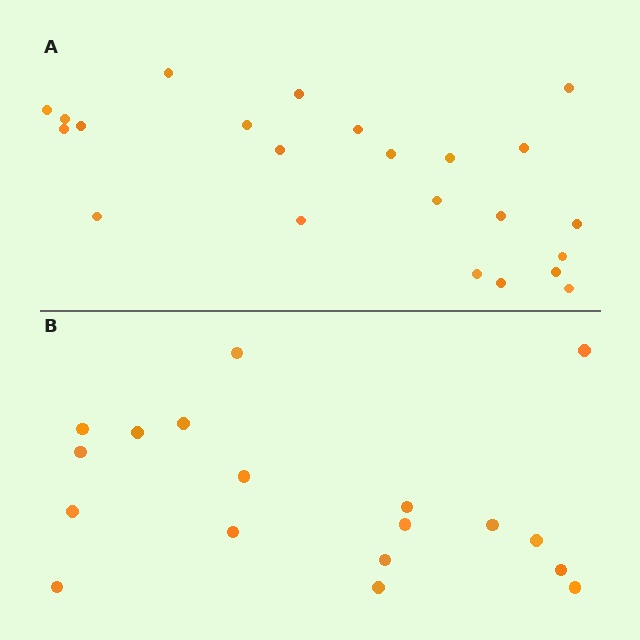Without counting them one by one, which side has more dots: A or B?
Region A (the top region) has more dots.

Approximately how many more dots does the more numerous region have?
Region A has about 5 more dots than region B.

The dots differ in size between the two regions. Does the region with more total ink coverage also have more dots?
No. Region B has more total ink coverage because its dots are larger, but region A actually contains more individual dots. Total area can be misleading — the number of items is what matters here.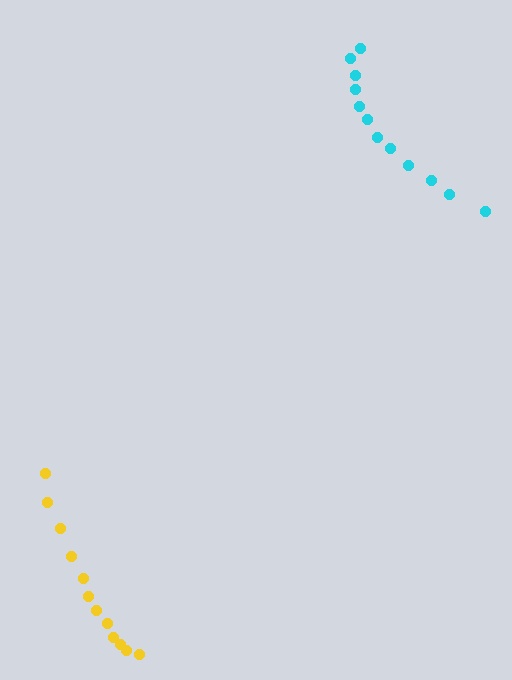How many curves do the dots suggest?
There are 2 distinct paths.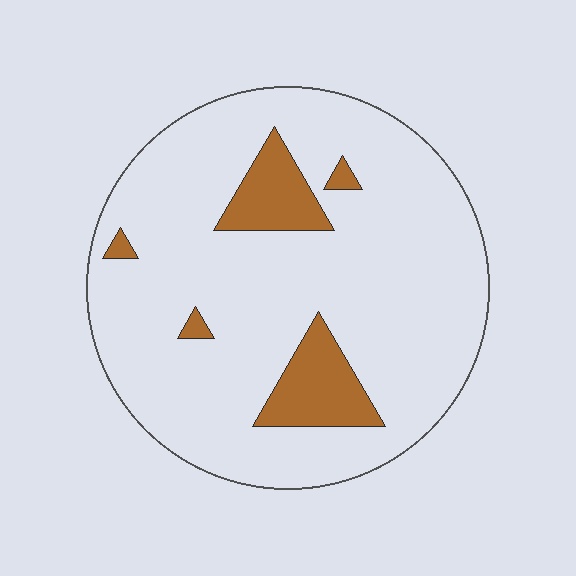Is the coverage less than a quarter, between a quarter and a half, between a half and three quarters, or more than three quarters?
Less than a quarter.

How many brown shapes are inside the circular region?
5.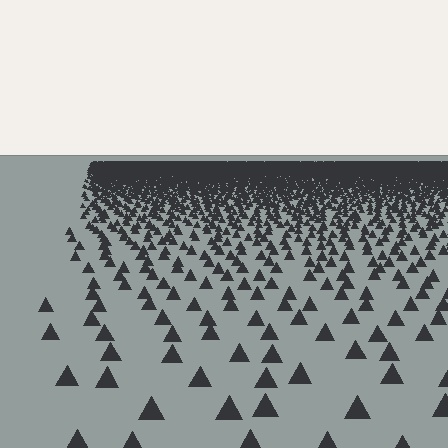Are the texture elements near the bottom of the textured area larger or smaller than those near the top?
Larger. Near the bottom, elements are closer to the viewer and appear at a bigger on-screen size.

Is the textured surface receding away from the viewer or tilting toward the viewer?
The surface is receding away from the viewer. Texture elements get smaller and denser toward the top.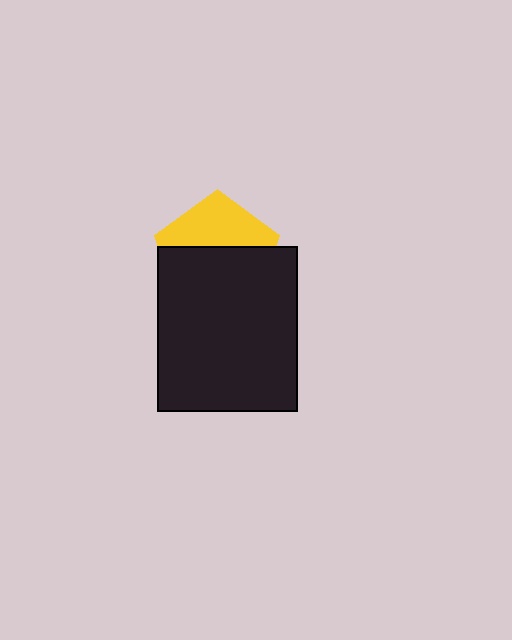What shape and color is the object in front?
The object in front is a black rectangle.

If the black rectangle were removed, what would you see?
You would see the complete yellow pentagon.